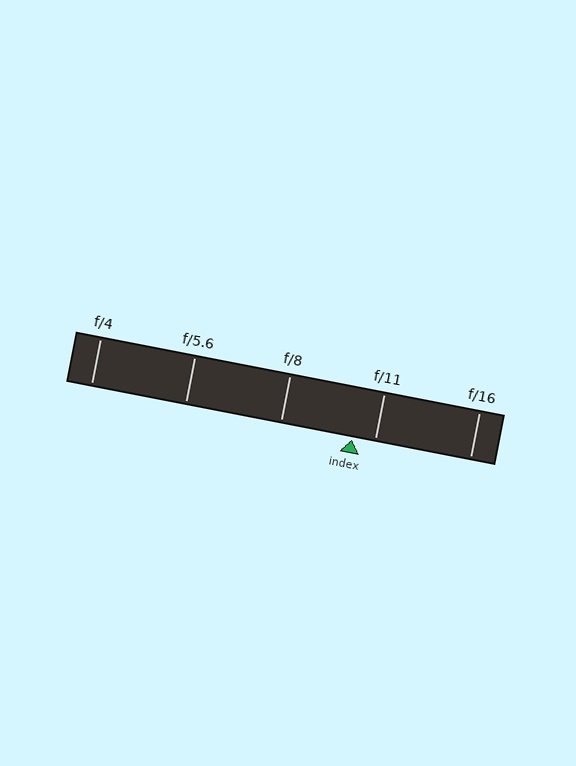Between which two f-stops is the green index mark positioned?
The index mark is between f/8 and f/11.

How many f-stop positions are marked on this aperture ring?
There are 5 f-stop positions marked.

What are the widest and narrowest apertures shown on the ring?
The widest aperture shown is f/4 and the narrowest is f/16.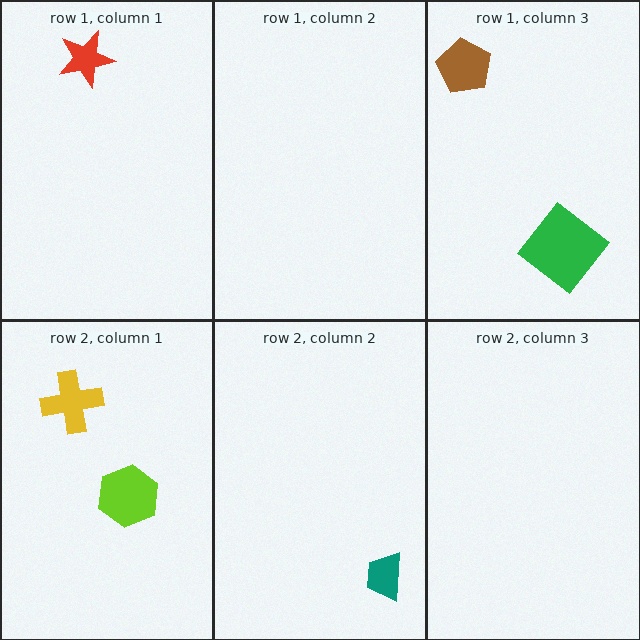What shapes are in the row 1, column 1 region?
The red star.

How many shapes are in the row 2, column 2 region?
1.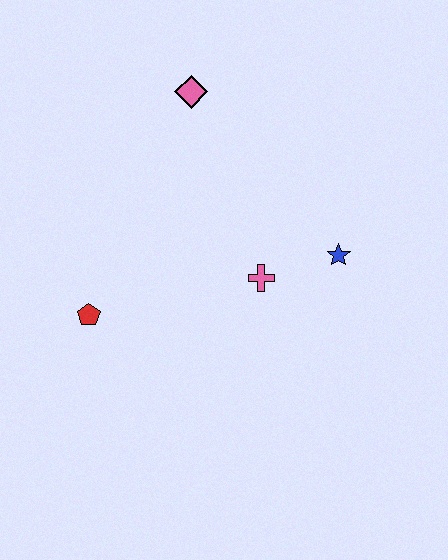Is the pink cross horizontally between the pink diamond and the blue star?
Yes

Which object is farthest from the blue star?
The red pentagon is farthest from the blue star.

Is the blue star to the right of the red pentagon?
Yes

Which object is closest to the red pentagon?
The pink cross is closest to the red pentagon.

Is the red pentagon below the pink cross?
Yes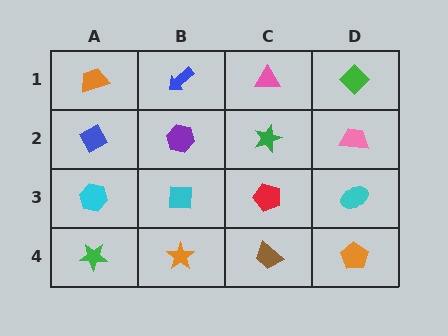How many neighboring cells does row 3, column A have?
3.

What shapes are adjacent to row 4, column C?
A red pentagon (row 3, column C), an orange star (row 4, column B), an orange pentagon (row 4, column D).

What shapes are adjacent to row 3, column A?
A blue diamond (row 2, column A), a green star (row 4, column A), a cyan square (row 3, column B).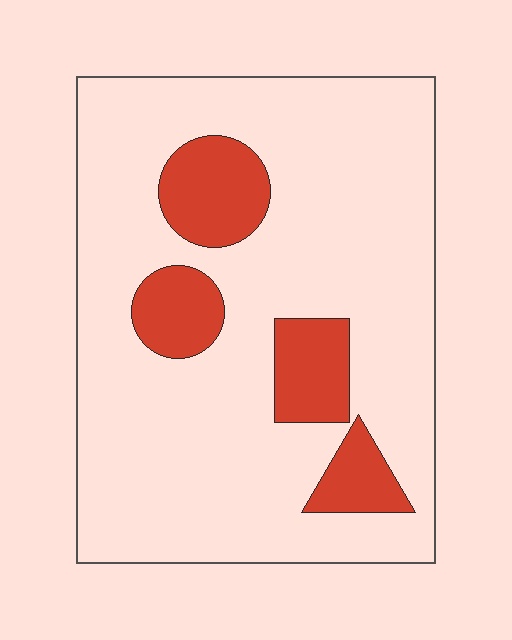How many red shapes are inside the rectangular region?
4.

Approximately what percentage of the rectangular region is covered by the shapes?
Approximately 15%.